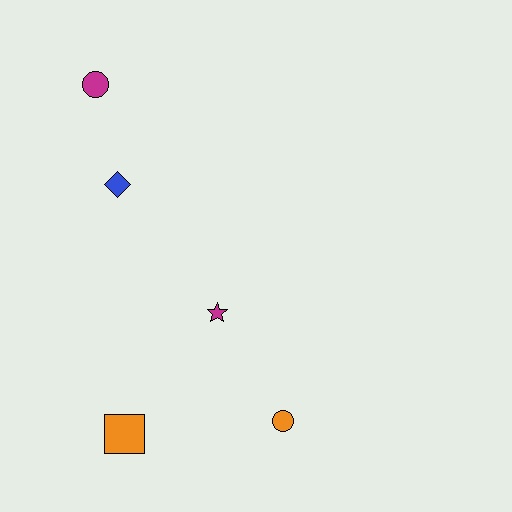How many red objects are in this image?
There are no red objects.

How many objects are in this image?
There are 5 objects.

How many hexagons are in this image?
There are no hexagons.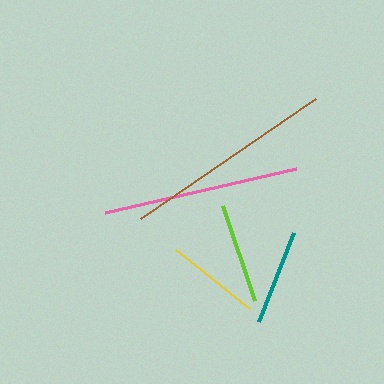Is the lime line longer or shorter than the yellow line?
The lime line is longer than the yellow line.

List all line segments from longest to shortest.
From longest to shortest: brown, pink, lime, teal, yellow.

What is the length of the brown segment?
The brown segment is approximately 212 pixels long.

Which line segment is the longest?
The brown line is the longest at approximately 212 pixels.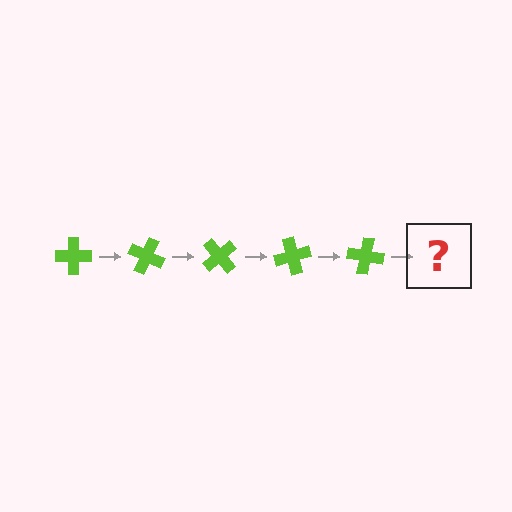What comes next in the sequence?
The next element should be a lime cross rotated 125 degrees.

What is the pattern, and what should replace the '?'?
The pattern is that the cross rotates 25 degrees each step. The '?' should be a lime cross rotated 125 degrees.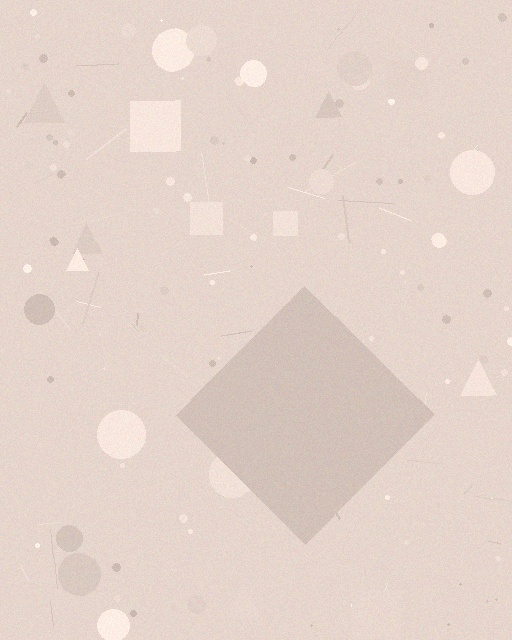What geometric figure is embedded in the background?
A diamond is embedded in the background.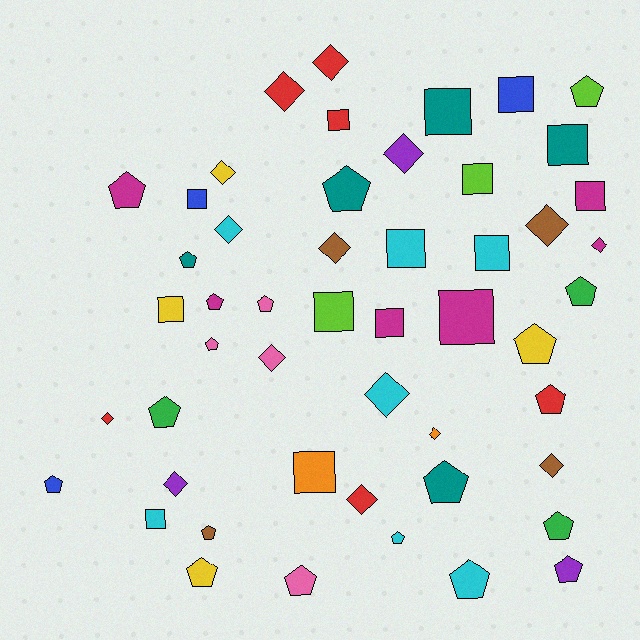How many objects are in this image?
There are 50 objects.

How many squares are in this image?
There are 15 squares.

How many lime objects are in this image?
There are 3 lime objects.